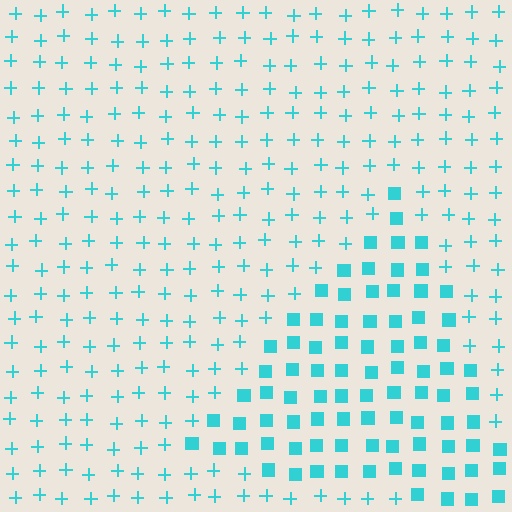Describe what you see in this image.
The image is filled with small cyan elements arranged in a uniform grid. A triangle-shaped region contains squares, while the surrounding area contains plus signs. The boundary is defined purely by the change in element shape.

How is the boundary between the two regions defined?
The boundary is defined by a change in element shape: squares inside vs. plus signs outside. All elements share the same color and spacing.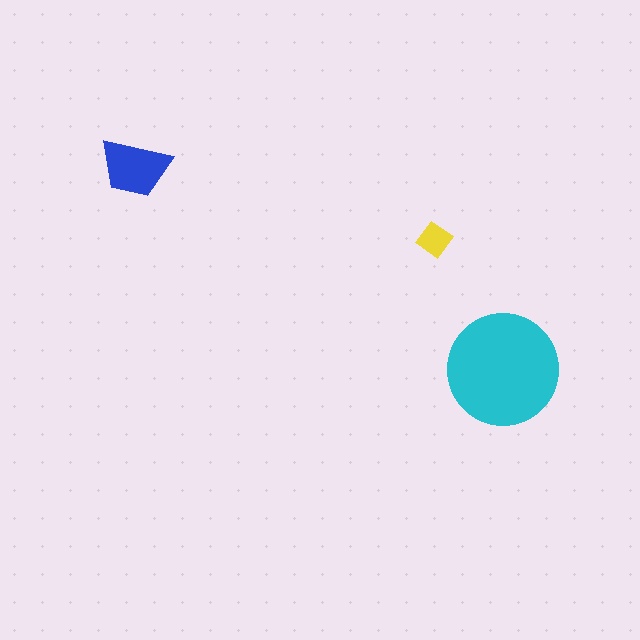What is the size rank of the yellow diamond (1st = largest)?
3rd.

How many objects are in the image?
There are 3 objects in the image.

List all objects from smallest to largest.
The yellow diamond, the blue trapezoid, the cyan circle.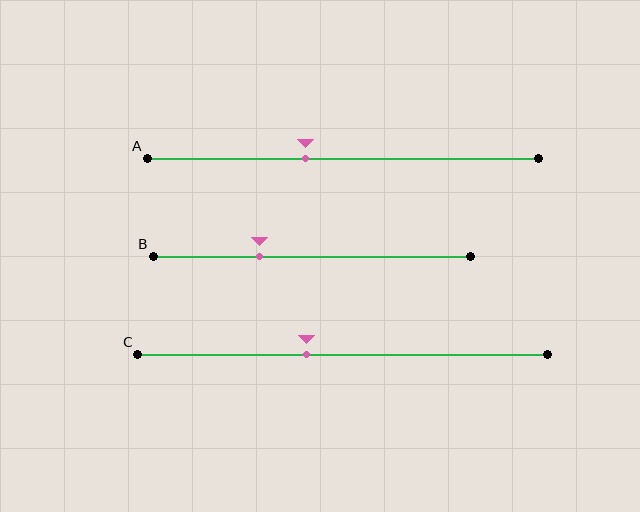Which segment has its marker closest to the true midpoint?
Segment C has its marker closest to the true midpoint.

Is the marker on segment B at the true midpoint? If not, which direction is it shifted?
No, the marker on segment B is shifted to the left by about 17% of the segment length.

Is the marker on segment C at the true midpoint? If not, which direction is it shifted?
No, the marker on segment C is shifted to the left by about 9% of the segment length.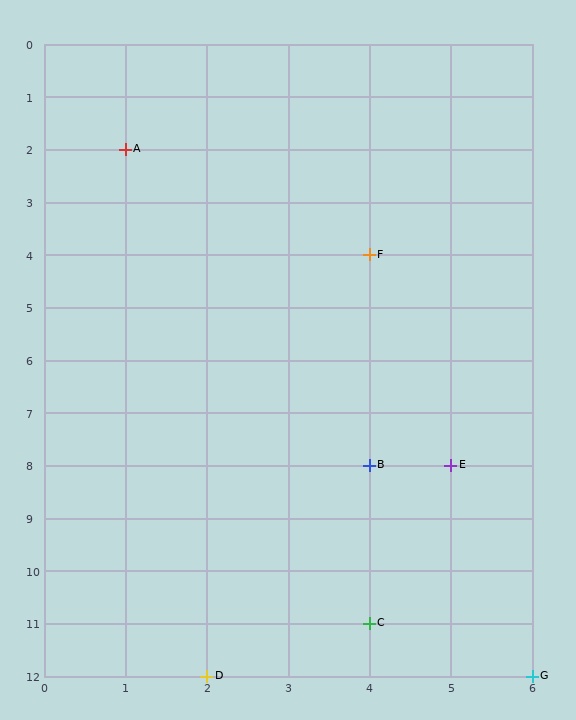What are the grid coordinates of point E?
Point E is at grid coordinates (5, 8).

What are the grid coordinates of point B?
Point B is at grid coordinates (4, 8).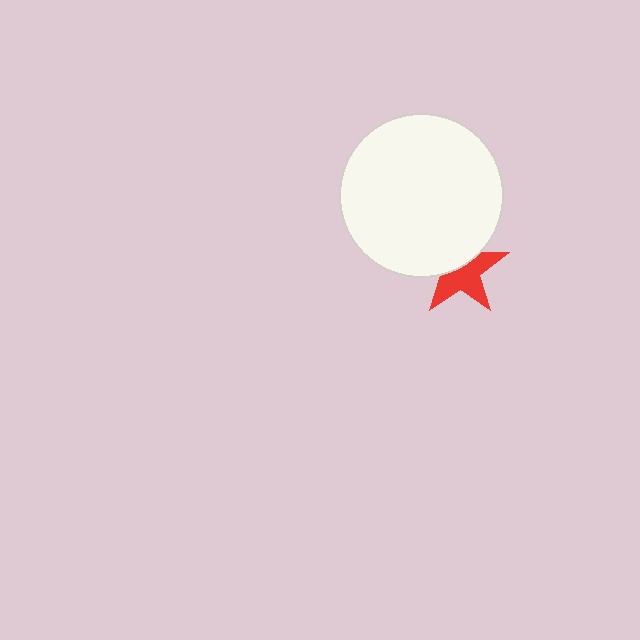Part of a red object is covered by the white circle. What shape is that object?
It is a star.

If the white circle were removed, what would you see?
You would see the complete red star.